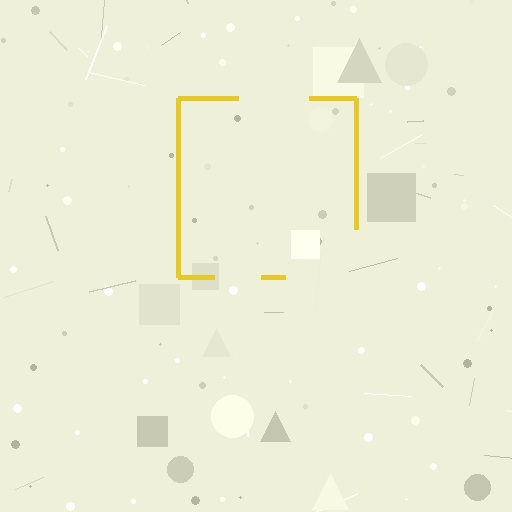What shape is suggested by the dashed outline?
The dashed outline suggests a square.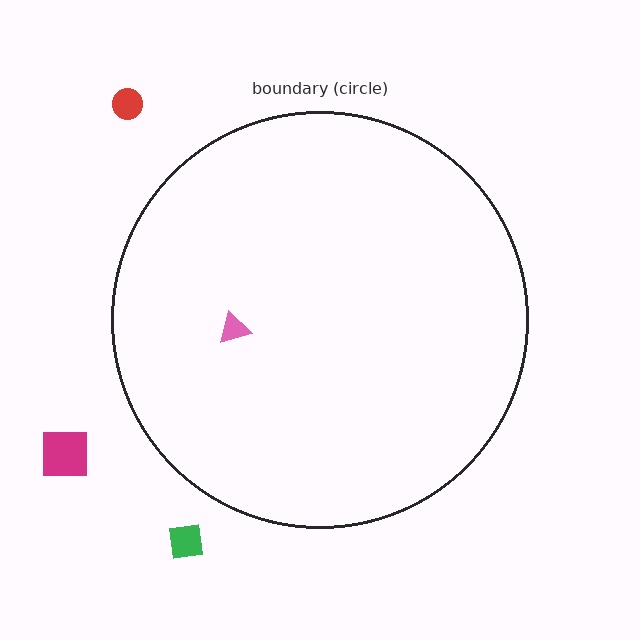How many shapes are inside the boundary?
1 inside, 3 outside.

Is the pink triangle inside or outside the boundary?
Inside.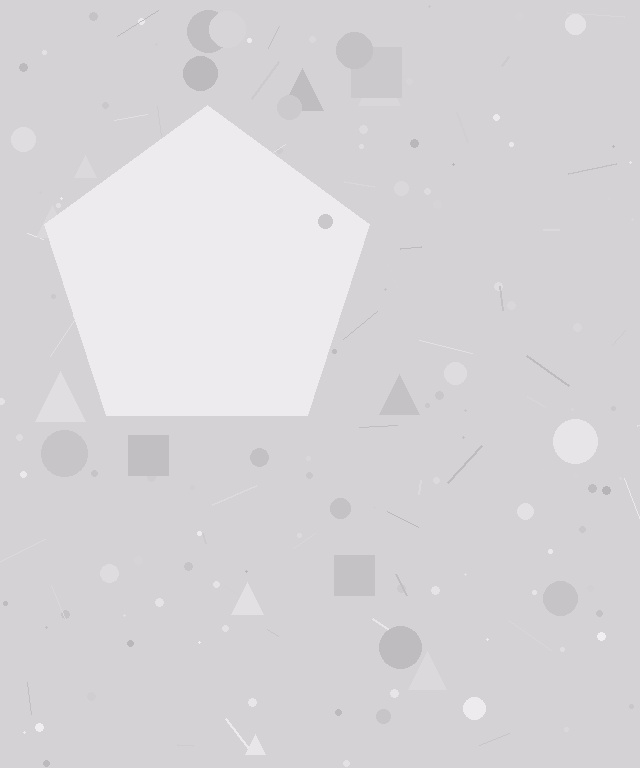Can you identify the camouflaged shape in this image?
The camouflaged shape is a pentagon.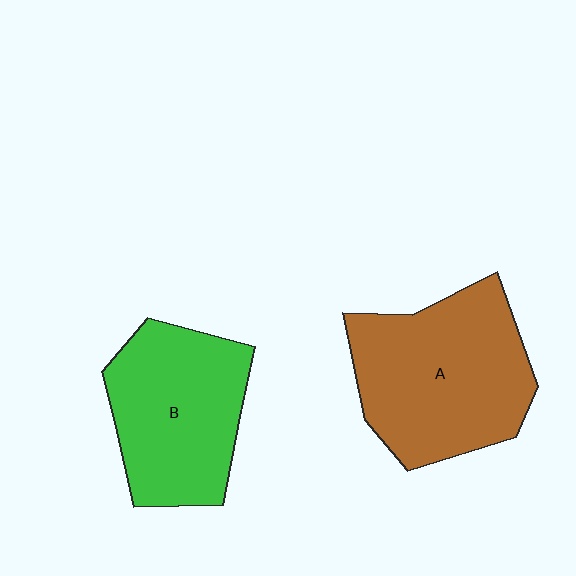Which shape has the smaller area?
Shape B (green).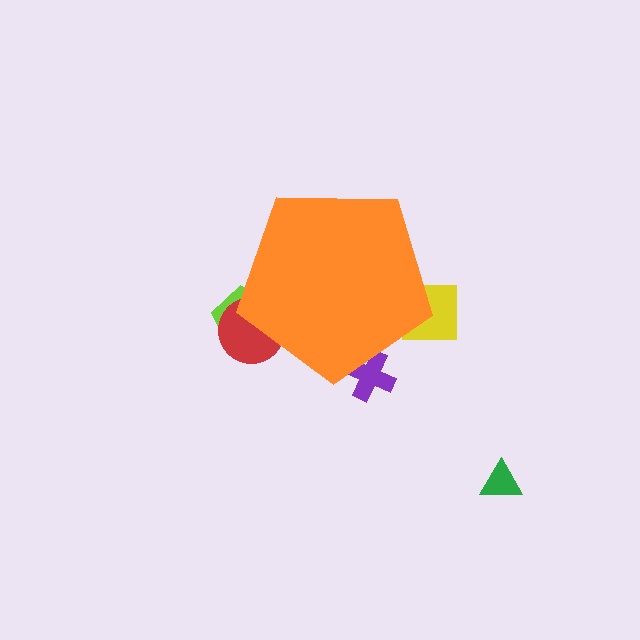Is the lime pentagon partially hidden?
Yes, the lime pentagon is partially hidden behind the orange pentagon.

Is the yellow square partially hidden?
Yes, the yellow square is partially hidden behind the orange pentagon.